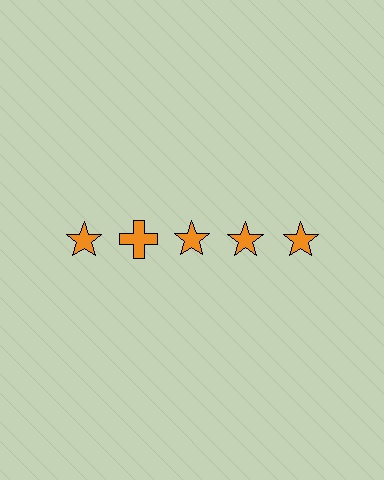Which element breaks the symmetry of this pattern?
The orange cross in the top row, second from left column breaks the symmetry. All other shapes are orange stars.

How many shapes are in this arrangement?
There are 5 shapes arranged in a grid pattern.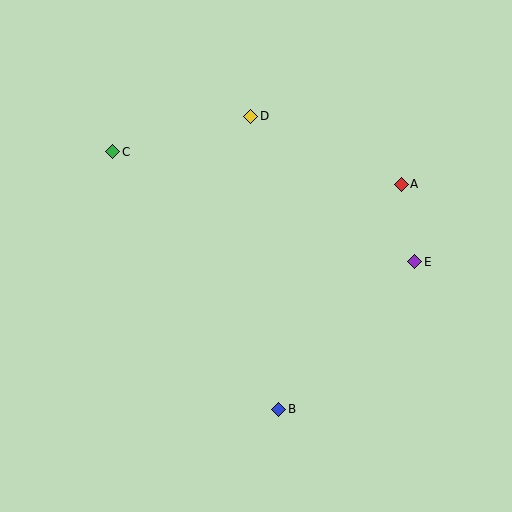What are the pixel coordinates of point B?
Point B is at (279, 409).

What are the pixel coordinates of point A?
Point A is at (401, 184).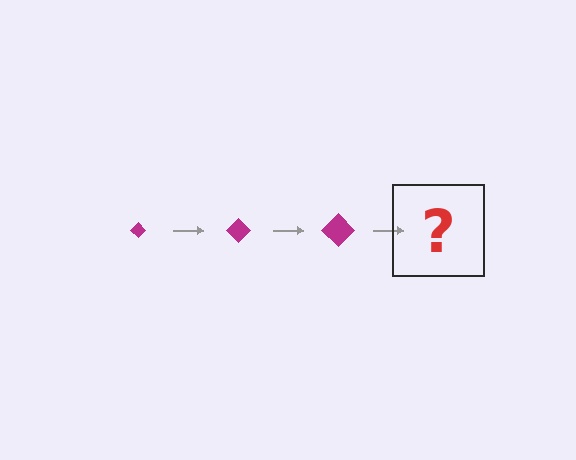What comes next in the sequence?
The next element should be a magenta diamond, larger than the previous one.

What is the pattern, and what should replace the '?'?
The pattern is that the diamond gets progressively larger each step. The '?' should be a magenta diamond, larger than the previous one.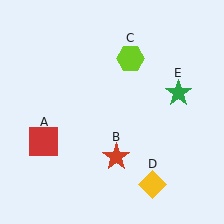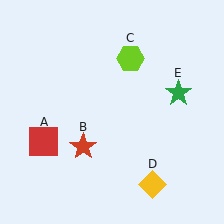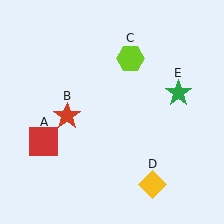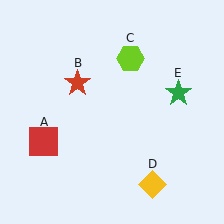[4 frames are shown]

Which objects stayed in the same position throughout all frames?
Red square (object A) and lime hexagon (object C) and yellow diamond (object D) and green star (object E) remained stationary.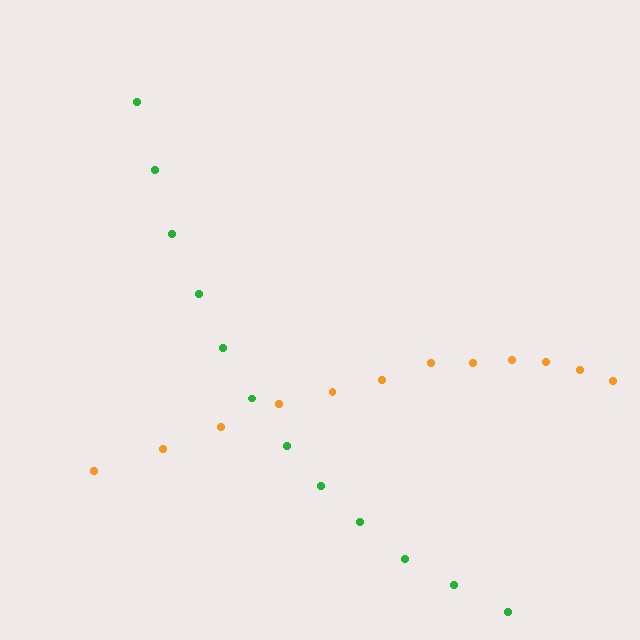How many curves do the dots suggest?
There are 2 distinct paths.